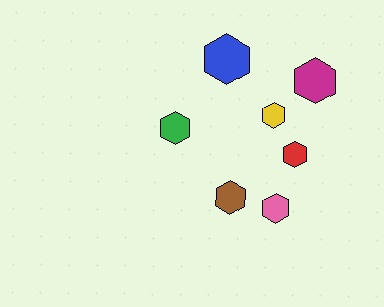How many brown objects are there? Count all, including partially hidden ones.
There is 1 brown object.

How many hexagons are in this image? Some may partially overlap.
There are 7 hexagons.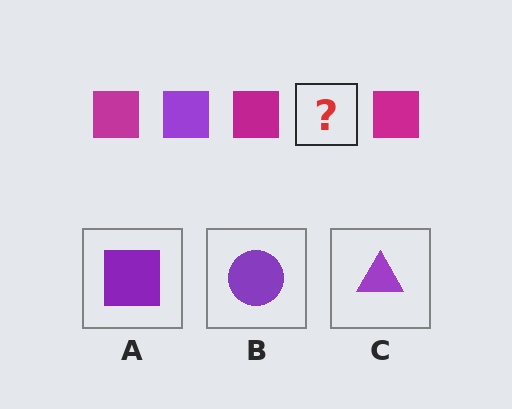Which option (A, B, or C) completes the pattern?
A.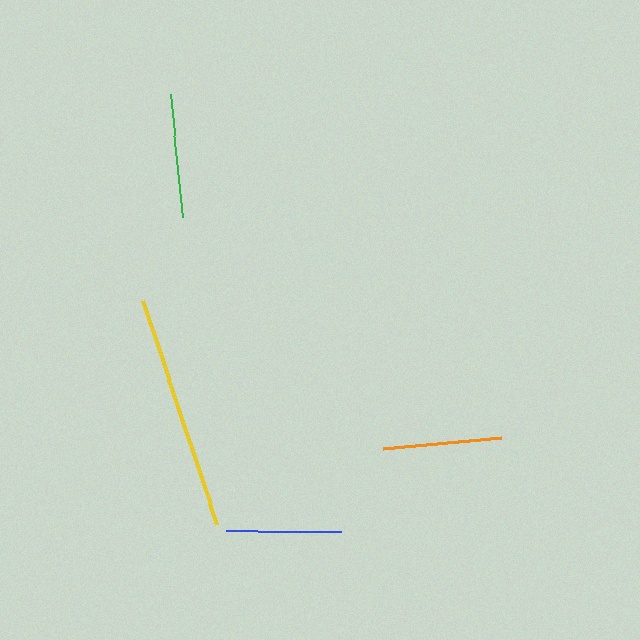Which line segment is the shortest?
The blue line is the shortest at approximately 116 pixels.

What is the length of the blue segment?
The blue segment is approximately 116 pixels long.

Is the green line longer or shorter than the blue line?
The green line is longer than the blue line.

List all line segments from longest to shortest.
From longest to shortest: yellow, green, orange, blue.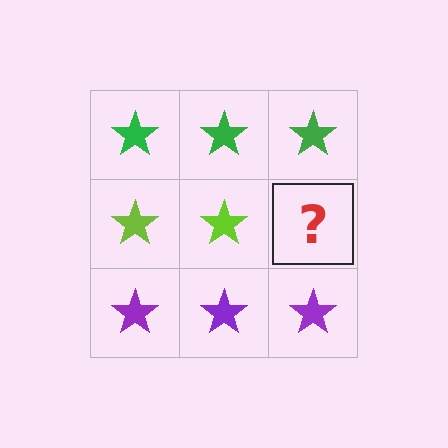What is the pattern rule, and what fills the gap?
The rule is that each row has a consistent color. The gap should be filled with a lime star.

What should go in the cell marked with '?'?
The missing cell should contain a lime star.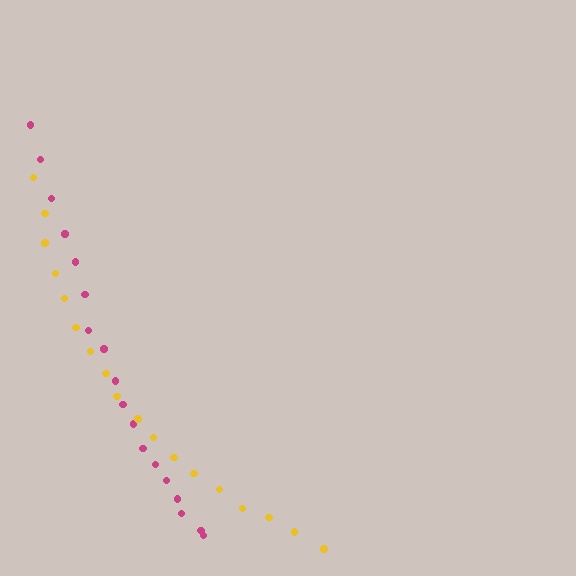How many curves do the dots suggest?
There are 2 distinct paths.